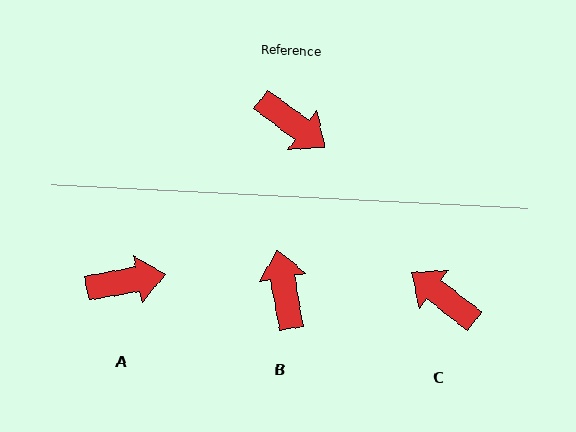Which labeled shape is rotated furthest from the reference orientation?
C, about 179 degrees away.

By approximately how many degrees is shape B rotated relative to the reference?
Approximately 136 degrees counter-clockwise.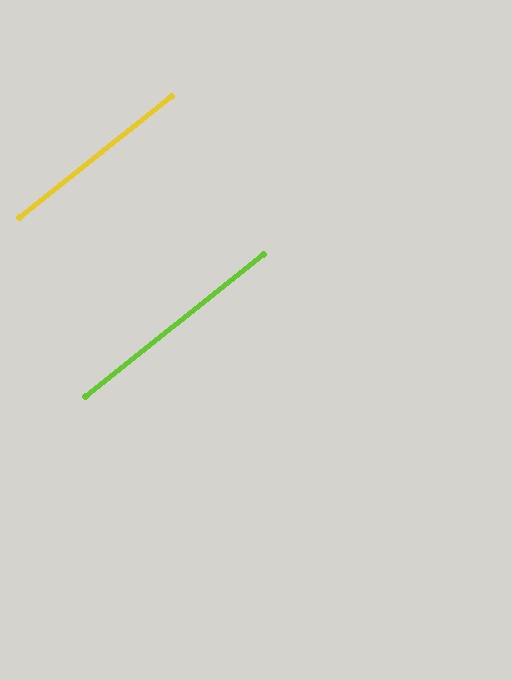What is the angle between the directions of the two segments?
Approximately 0 degrees.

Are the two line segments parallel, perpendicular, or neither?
Parallel — their directions differ by only 0.2°.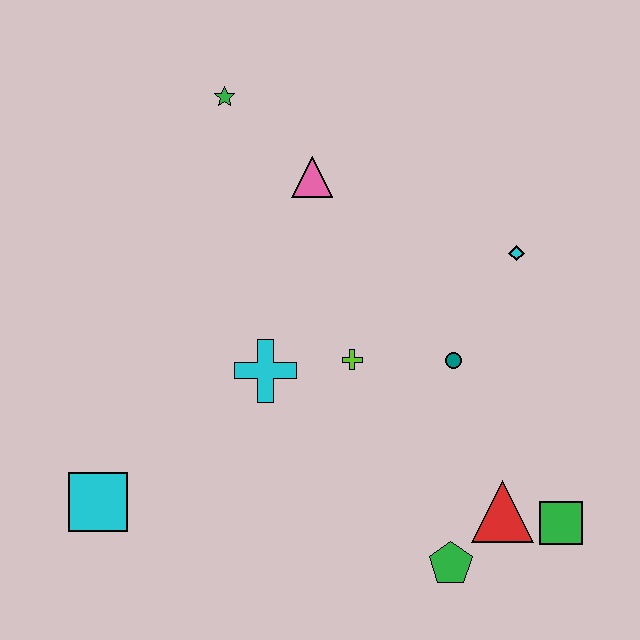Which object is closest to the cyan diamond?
The teal circle is closest to the cyan diamond.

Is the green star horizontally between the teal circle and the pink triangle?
No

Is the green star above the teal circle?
Yes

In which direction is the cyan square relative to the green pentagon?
The cyan square is to the left of the green pentagon.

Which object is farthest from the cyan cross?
The green square is farthest from the cyan cross.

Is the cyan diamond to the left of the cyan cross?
No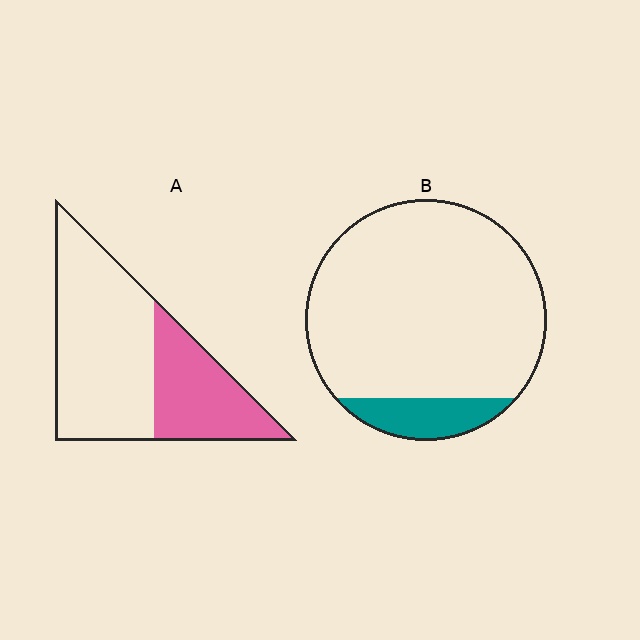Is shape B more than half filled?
No.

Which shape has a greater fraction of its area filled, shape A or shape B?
Shape A.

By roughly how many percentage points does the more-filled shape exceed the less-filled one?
By roughly 25 percentage points (A over B).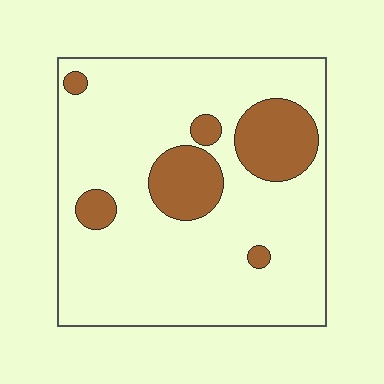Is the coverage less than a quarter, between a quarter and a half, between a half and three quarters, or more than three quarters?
Less than a quarter.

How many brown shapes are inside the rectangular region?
6.